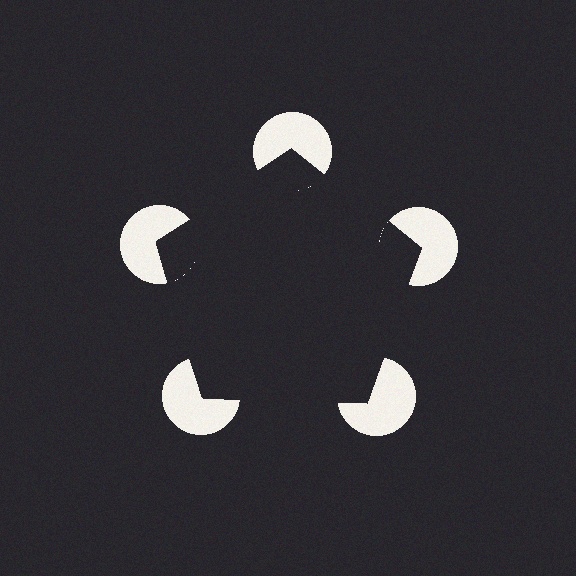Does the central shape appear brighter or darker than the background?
It typically appears slightly darker than the background, even though no actual brightness change is drawn.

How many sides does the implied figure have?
5 sides.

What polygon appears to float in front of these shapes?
An illusory pentagon — its edges are inferred from the aligned wedge cuts in the pac-man discs, not physically drawn.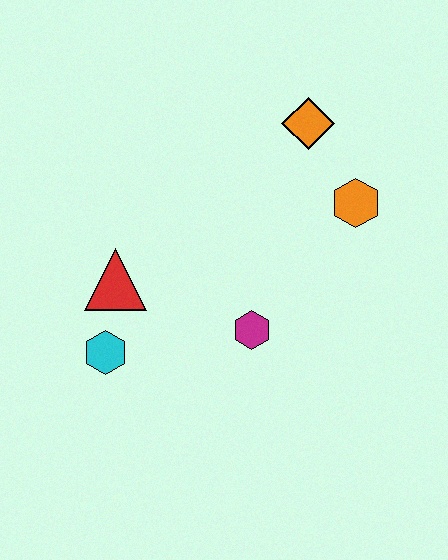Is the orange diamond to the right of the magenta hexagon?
Yes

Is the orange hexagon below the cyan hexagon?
No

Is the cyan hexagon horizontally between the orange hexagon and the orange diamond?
No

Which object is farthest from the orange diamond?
The cyan hexagon is farthest from the orange diamond.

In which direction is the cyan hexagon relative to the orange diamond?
The cyan hexagon is below the orange diamond.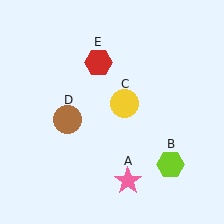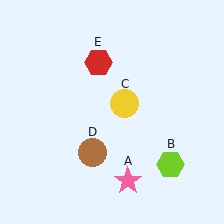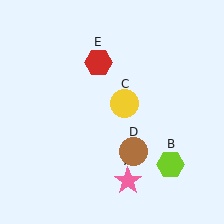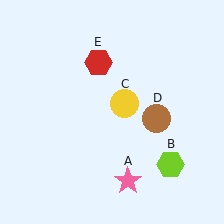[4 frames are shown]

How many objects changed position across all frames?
1 object changed position: brown circle (object D).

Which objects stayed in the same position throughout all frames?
Pink star (object A) and lime hexagon (object B) and yellow circle (object C) and red hexagon (object E) remained stationary.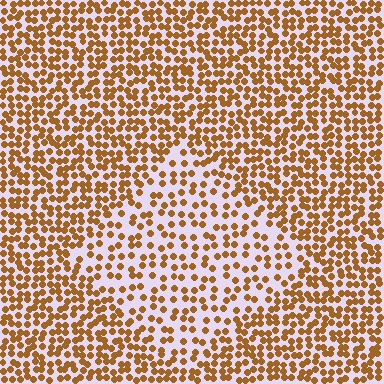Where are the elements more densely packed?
The elements are more densely packed outside the diamond boundary.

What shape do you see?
I see a diamond.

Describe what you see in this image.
The image contains small brown elements arranged at two different densities. A diamond-shaped region is visible where the elements are less densely packed than the surrounding area.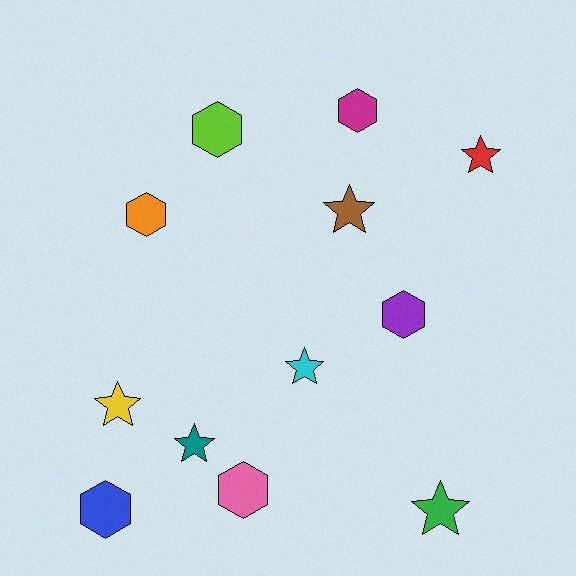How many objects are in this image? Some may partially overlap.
There are 12 objects.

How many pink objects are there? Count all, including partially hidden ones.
There is 1 pink object.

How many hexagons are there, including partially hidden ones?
There are 6 hexagons.